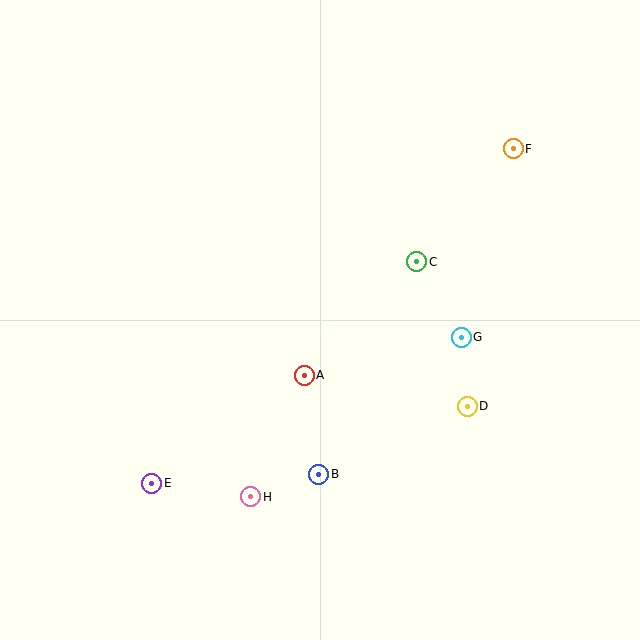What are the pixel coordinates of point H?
Point H is at (251, 497).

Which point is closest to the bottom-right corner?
Point D is closest to the bottom-right corner.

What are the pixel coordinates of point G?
Point G is at (461, 337).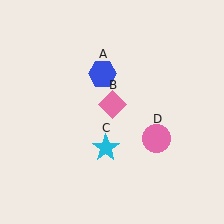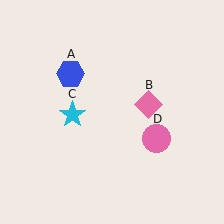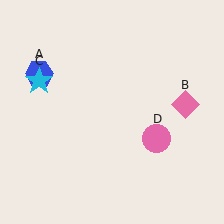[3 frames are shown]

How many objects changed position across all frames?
3 objects changed position: blue hexagon (object A), pink diamond (object B), cyan star (object C).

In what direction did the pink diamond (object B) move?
The pink diamond (object B) moved right.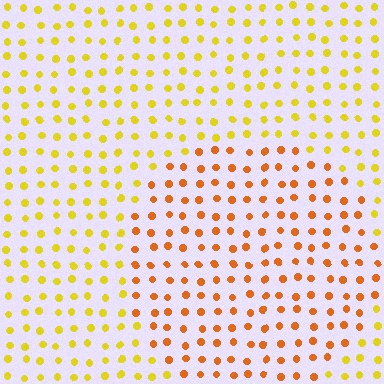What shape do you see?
I see a circle.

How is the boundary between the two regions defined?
The boundary is defined purely by a slight shift in hue (about 33 degrees). Spacing, size, and orientation are identical on both sides.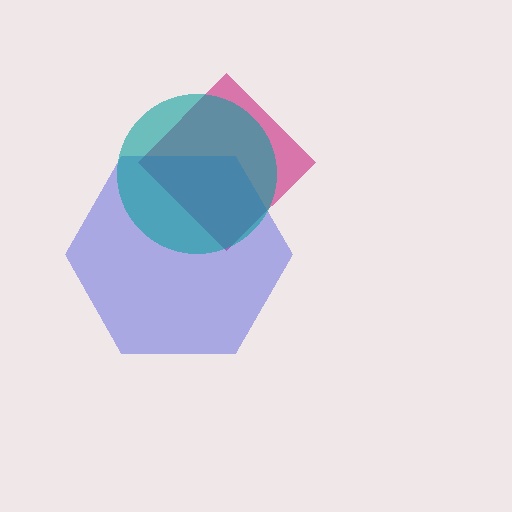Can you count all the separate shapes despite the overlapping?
Yes, there are 3 separate shapes.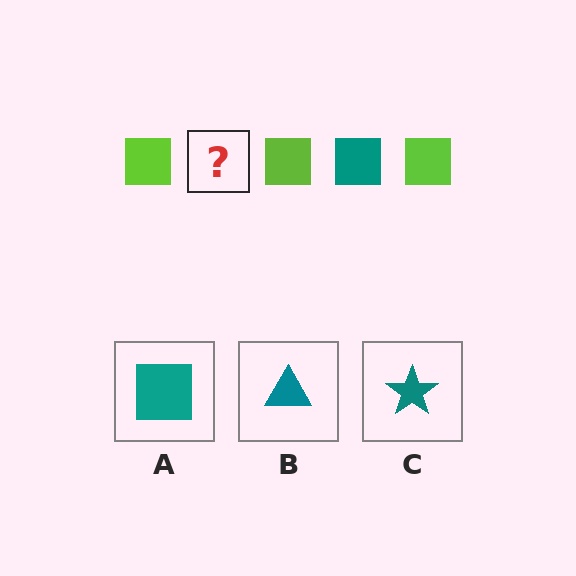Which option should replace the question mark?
Option A.